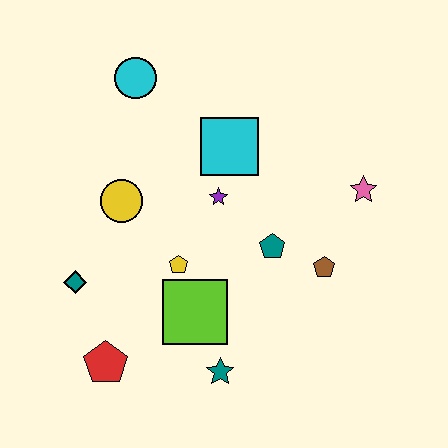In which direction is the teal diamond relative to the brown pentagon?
The teal diamond is to the left of the brown pentagon.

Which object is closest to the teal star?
The lime square is closest to the teal star.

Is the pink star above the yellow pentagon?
Yes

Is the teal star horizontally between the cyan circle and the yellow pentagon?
No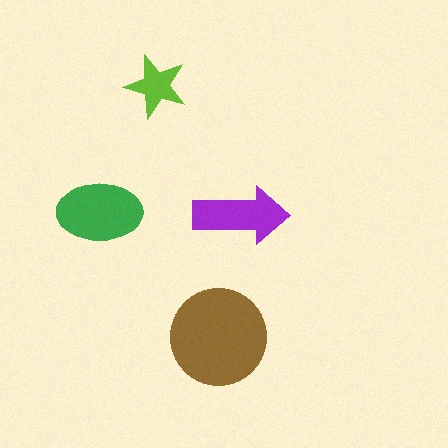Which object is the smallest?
The lime star.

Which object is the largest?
The brown circle.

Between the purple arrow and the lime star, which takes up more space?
The purple arrow.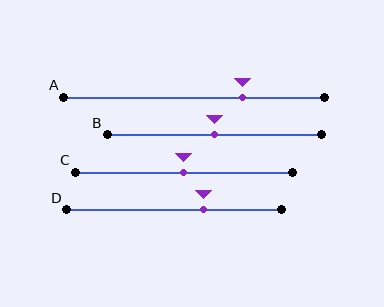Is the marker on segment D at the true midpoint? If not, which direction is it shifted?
No, the marker on segment D is shifted to the right by about 14% of the segment length.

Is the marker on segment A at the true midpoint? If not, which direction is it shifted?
No, the marker on segment A is shifted to the right by about 19% of the segment length.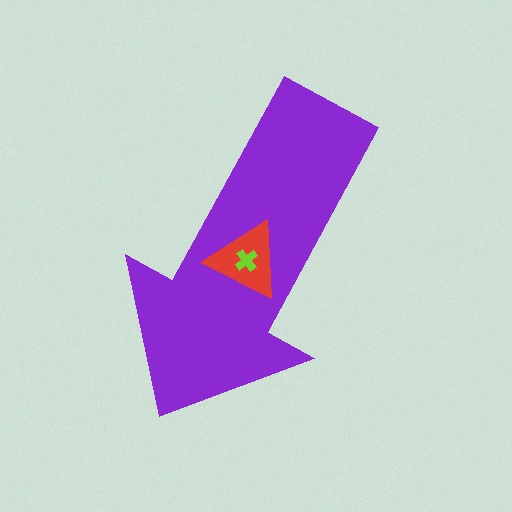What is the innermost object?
The lime cross.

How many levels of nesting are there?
3.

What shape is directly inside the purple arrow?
The red triangle.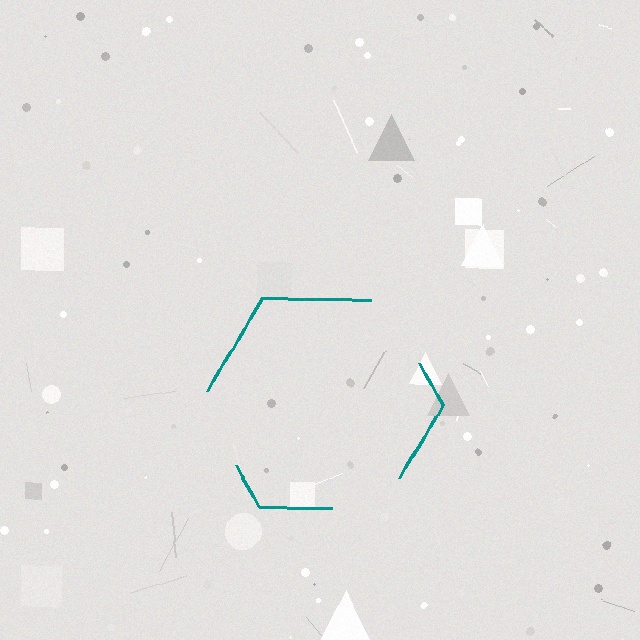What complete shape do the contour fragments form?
The contour fragments form a hexagon.